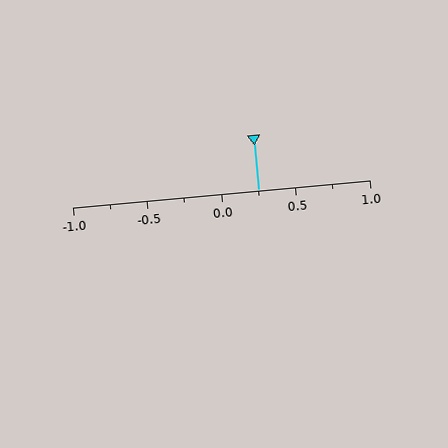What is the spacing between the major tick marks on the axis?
The major ticks are spaced 0.5 apart.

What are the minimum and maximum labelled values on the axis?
The axis runs from -1.0 to 1.0.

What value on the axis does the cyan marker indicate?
The marker indicates approximately 0.25.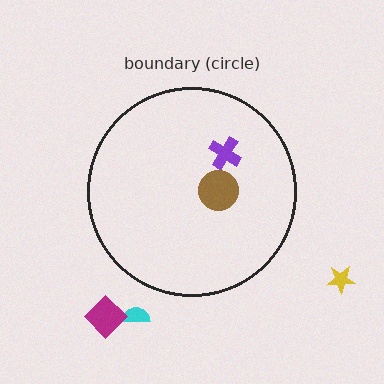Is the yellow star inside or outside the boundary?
Outside.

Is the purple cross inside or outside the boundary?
Inside.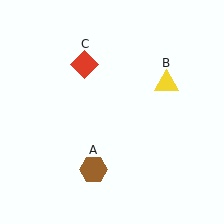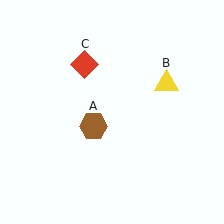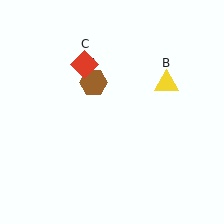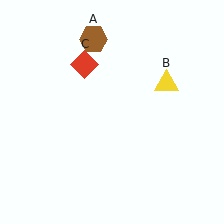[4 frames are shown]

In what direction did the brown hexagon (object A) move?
The brown hexagon (object A) moved up.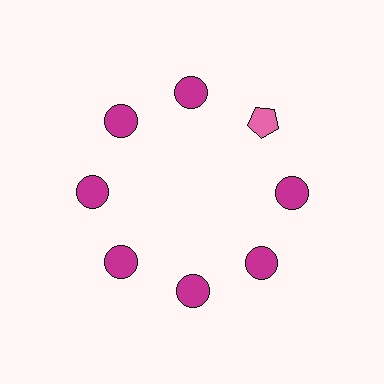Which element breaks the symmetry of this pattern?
The pink pentagon at roughly the 2 o'clock position breaks the symmetry. All other shapes are magenta circles.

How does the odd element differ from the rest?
It differs in both color (pink instead of magenta) and shape (pentagon instead of circle).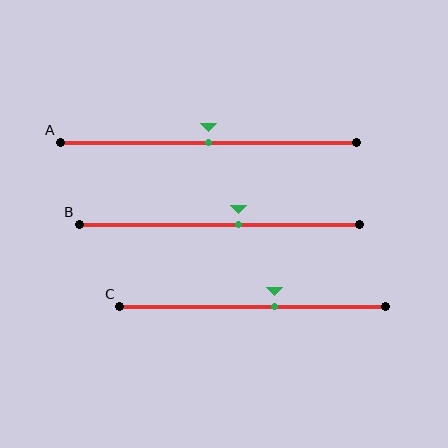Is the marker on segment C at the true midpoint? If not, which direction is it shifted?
No, the marker on segment C is shifted to the right by about 8% of the segment length.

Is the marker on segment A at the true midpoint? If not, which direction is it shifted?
Yes, the marker on segment A is at the true midpoint.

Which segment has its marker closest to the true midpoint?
Segment A has its marker closest to the true midpoint.